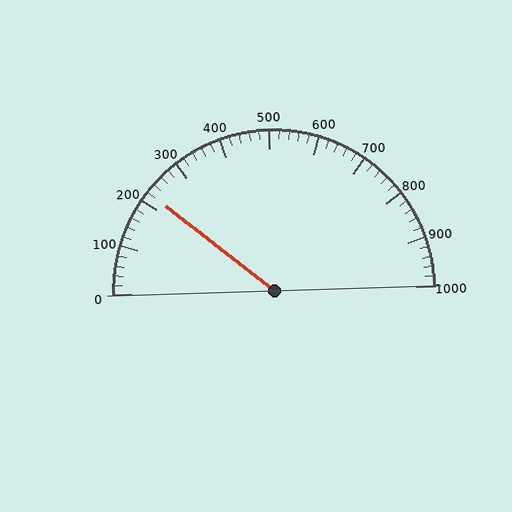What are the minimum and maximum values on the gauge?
The gauge ranges from 0 to 1000.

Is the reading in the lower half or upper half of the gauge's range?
The reading is in the lower half of the range (0 to 1000).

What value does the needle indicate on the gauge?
The needle indicates approximately 220.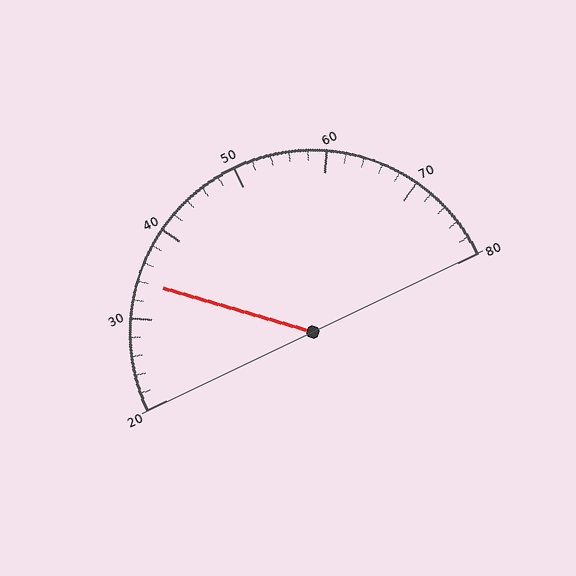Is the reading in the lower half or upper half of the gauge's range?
The reading is in the lower half of the range (20 to 80).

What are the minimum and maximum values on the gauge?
The gauge ranges from 20 to 80.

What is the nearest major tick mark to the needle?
The nearest major tick mark is 30.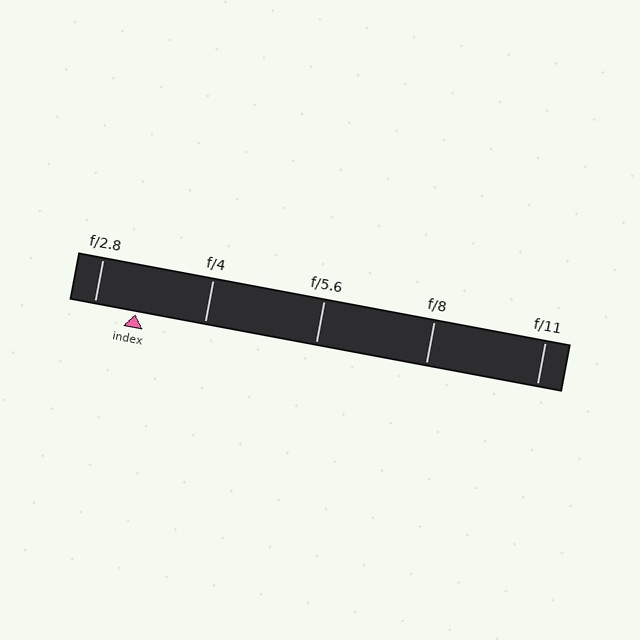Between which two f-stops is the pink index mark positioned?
The index mark is between f/2.8 and f/4.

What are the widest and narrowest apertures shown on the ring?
The widest aperture shown is f/2.8 and the narrowest is f/11.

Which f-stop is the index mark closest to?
The index mark is closest to f/2.8.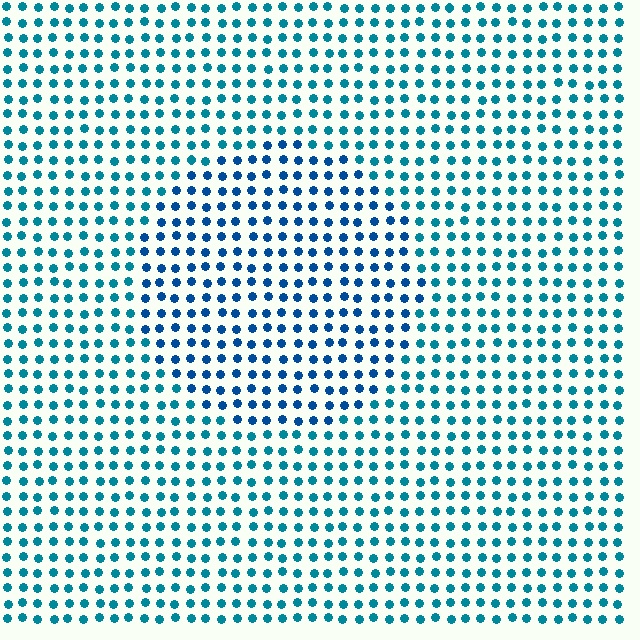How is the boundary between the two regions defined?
The boundary is defined purely by a slight shift in hue (about 24 degrees). Spacing, size, and orientation are identical on both sides.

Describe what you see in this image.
The image is filled with small teal elements in a uniform arrangement. A circle-shaped region is visible where the elements are tinted to a slightly different hue, forming a subtle color boundary.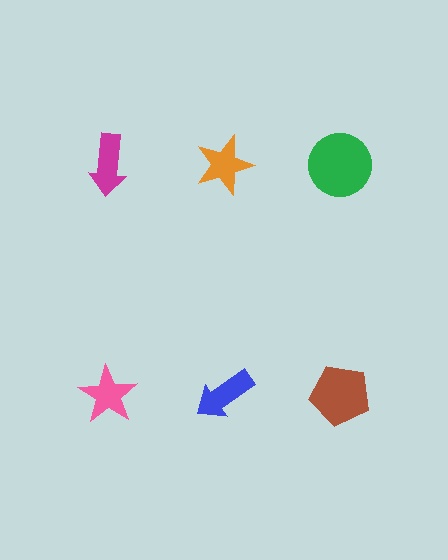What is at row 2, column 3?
A brown pentagon.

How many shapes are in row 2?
3 shapes.